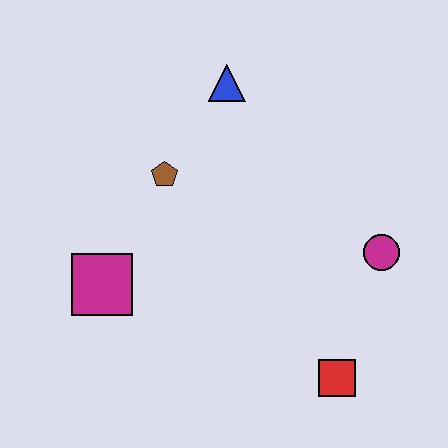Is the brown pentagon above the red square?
Yes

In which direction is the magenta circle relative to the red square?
The magenta circle is above the red square.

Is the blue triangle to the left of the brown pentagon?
No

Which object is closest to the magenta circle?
The red square is closest to the magenta circle.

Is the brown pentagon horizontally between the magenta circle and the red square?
No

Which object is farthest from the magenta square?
The magenta circle is farthest from the magenta square.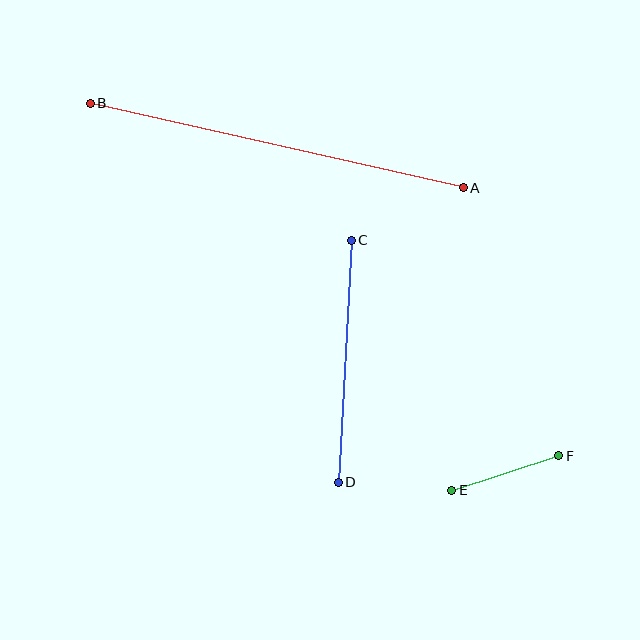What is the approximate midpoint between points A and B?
The midpoint is at approximately (277, 145) pixels.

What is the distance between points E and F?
The distance is approximately 113 pixels.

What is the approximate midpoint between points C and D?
The midpoint is at approximately (345, 361) pixels.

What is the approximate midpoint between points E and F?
The midpoint is at approximately (505, 473) pixels.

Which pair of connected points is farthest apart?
Points A and B are farthest apart.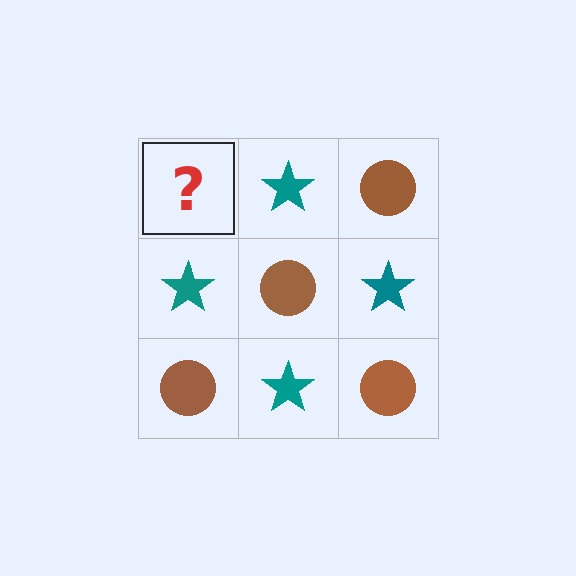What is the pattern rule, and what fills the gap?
The rule is that it alternates brown circle and teal star in a checkerboard pattern. The gap should be filled with a brown circle.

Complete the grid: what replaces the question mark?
The question mark should be replaced with a brown circle.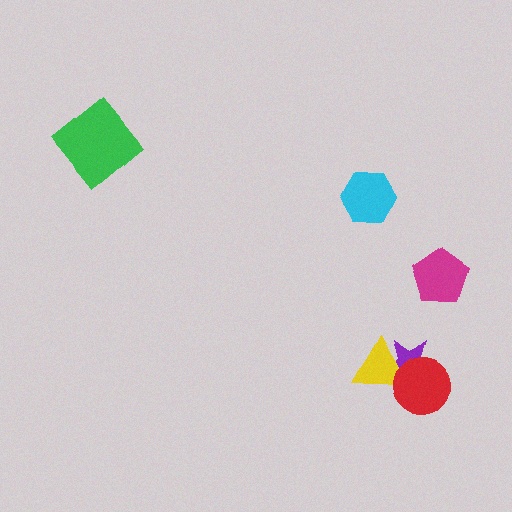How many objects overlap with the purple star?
2 objects overlap with the purple star.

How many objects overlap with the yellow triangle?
2 objects overlap with the yellow triangle.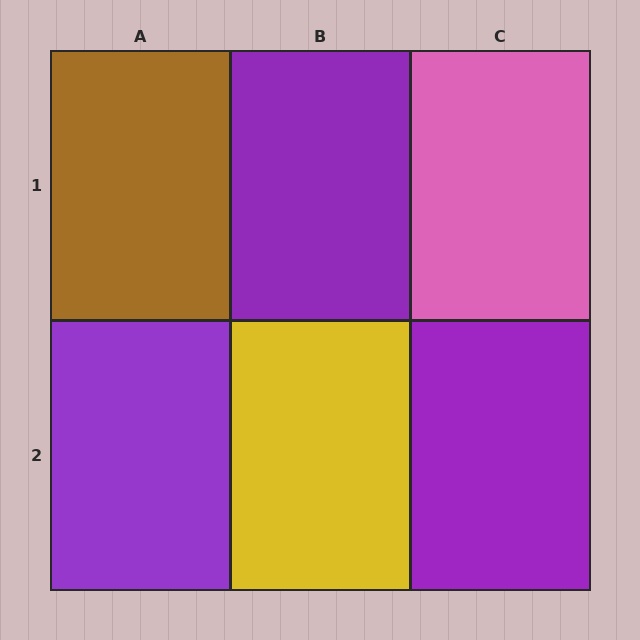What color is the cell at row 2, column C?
Purple.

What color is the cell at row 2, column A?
Purple.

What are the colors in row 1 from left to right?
Brown, purple, pink.